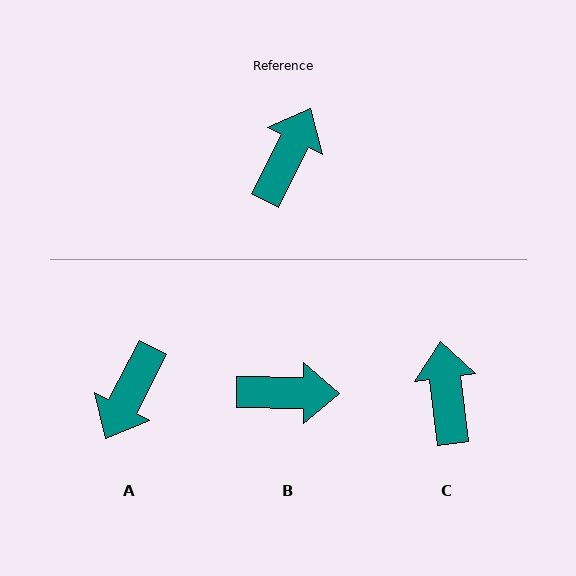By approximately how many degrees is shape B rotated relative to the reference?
Approximately 64 degrees clockwise.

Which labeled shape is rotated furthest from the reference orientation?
A, about 179 degrees away.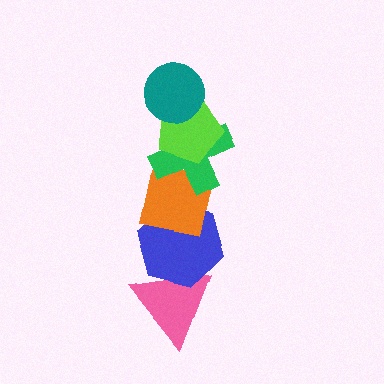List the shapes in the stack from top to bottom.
From top to bottom: the teal circle, the lime pentagon, the green cross, the orange square, the blue hexagon, the pink triangle.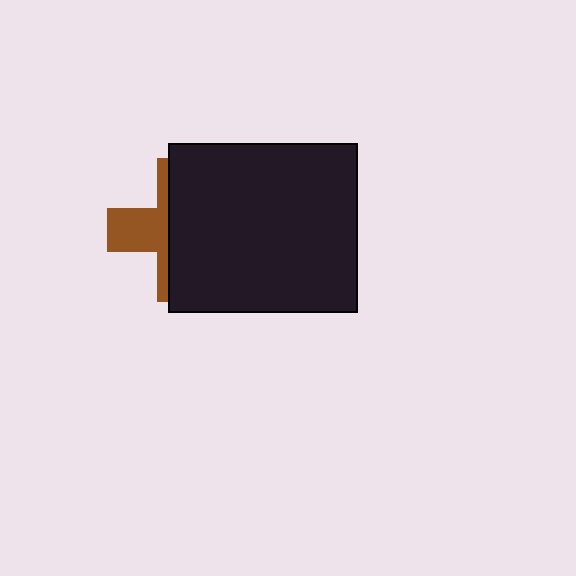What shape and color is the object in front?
The object in front is a black rectangle.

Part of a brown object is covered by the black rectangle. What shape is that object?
It is a cross.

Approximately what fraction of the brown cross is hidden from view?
Roughly 66% of the brown cross is hidden behind the black rectangle.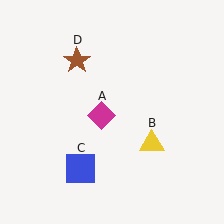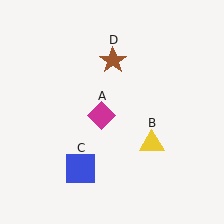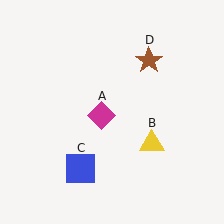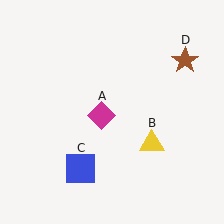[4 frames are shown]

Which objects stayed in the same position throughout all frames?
Magenta diamond (object A) and yellow triangle (object B) and blue square (object C) remained stationary.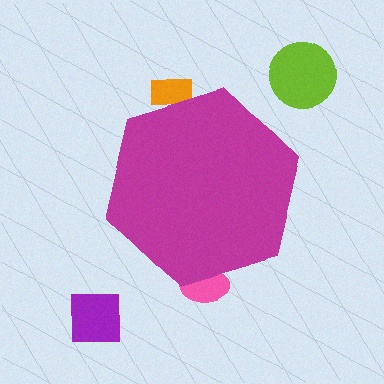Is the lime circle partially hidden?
No, the lime circle is fully visible.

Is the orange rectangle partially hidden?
Yes, the orange rectangle is partially hidden behind the magenta hexagon.